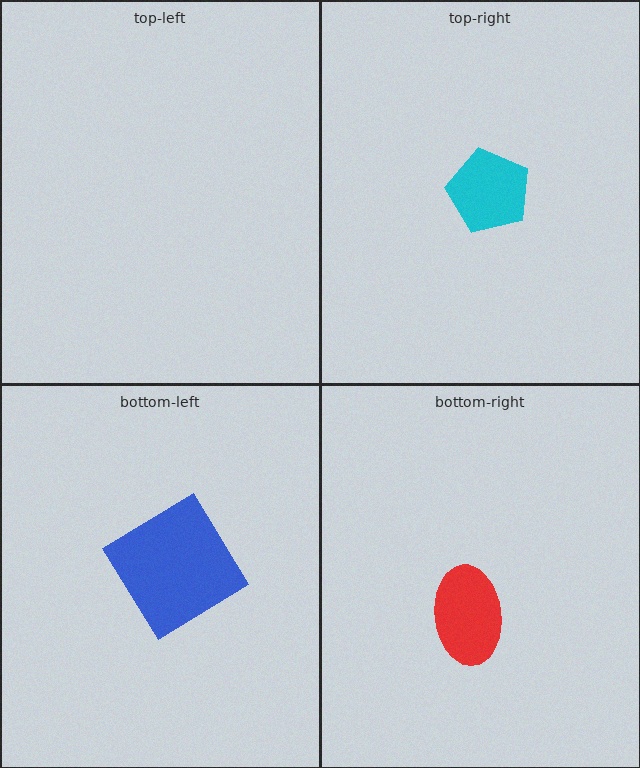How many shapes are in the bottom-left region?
1.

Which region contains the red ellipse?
The bottom-right region.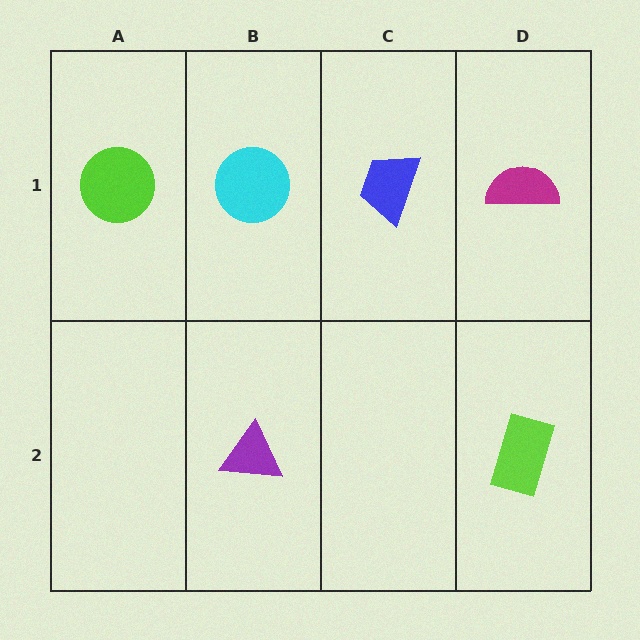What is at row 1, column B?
A cyan circle.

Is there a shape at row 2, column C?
No, that cell is empty.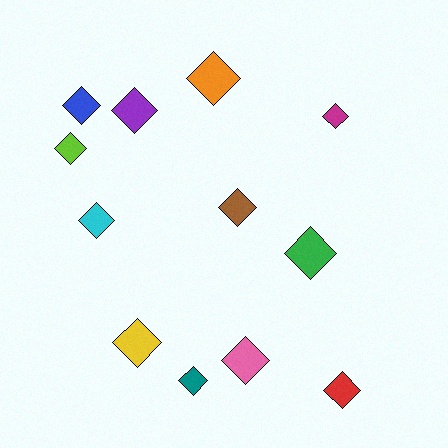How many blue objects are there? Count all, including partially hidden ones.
There is 1 blue object.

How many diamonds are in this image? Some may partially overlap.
There are 12 diamonds.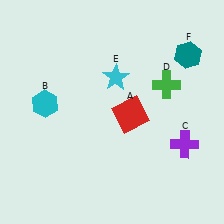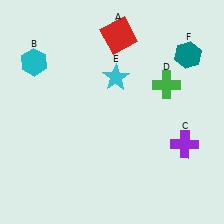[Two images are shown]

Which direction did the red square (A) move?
The red square (A) moved up.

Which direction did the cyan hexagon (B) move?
The cyan hexagon (B) moved up.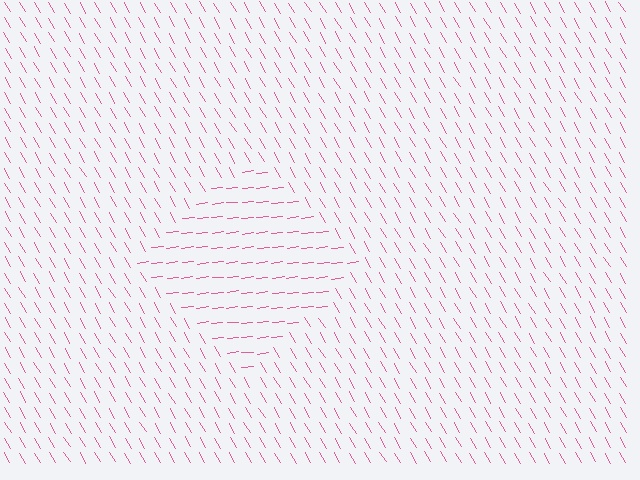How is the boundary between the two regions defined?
The boundary is defined purely by a change in line orientation (approximately 66 degrees difference). All lines are the same color and thickness.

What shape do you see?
I see a diamond.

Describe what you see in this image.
The image is filled with small pink line segments. A diamond region in the image has lines oriented differently from the surrounding lines, creating a visible texture boundary.